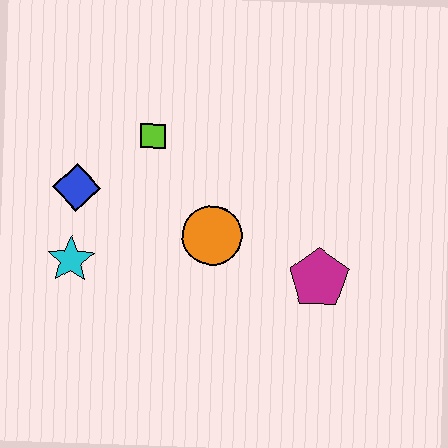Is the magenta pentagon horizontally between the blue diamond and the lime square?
No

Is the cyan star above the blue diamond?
No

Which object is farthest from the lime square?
The magenta pentagon is farthest from the lime square.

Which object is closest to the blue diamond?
The cyan star is closest to the blue diamond.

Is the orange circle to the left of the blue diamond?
No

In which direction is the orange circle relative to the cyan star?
The orange circle is to the right of the cyan star.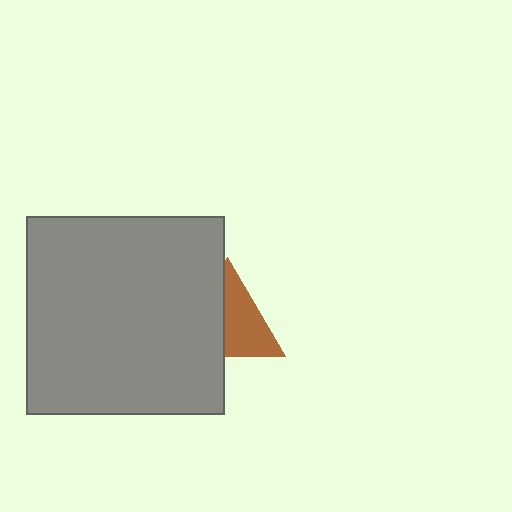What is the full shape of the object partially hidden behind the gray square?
The partially hidden object is a brown triangle.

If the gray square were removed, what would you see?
You would see the complete brown triangle.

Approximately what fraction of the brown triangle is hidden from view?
Roughly 46% of the brown triangle is hidden behind the gray square.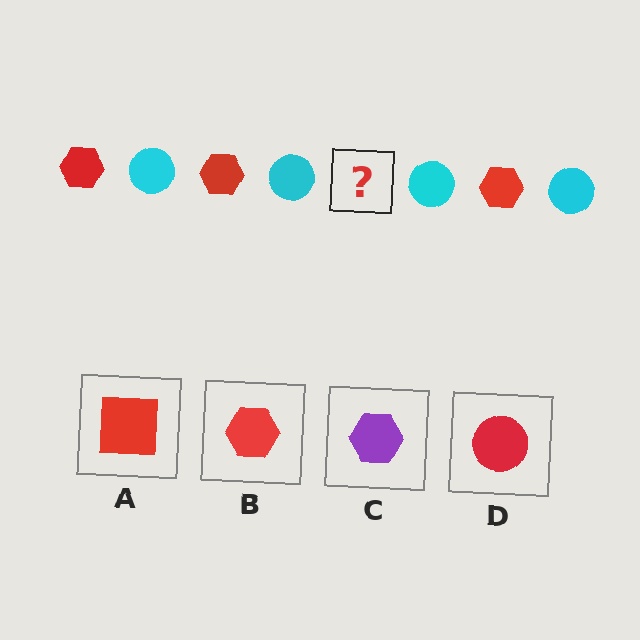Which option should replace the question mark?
Option B.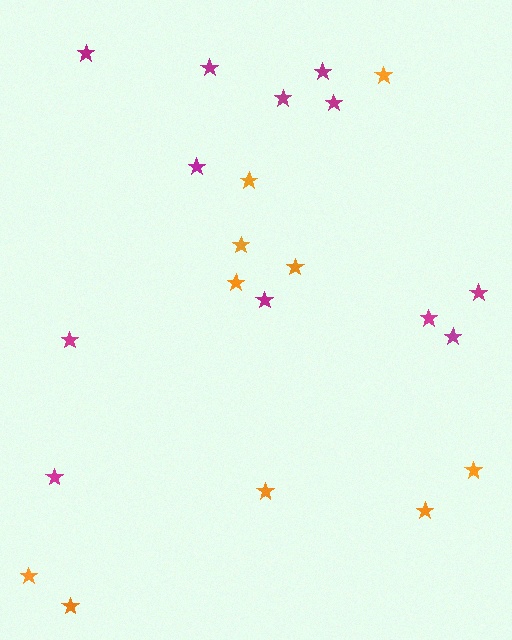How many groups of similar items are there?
There are 2 groups: one group of magenta stars (12) and one group of orange stars (10).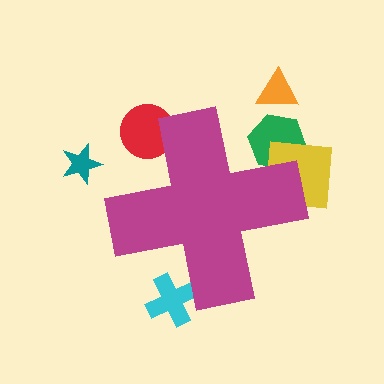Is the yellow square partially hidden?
Yes, the yellow square is partially hidden behind the magenta cross.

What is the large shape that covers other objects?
A magenta cross.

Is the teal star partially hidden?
No, the teal star is fully visible.